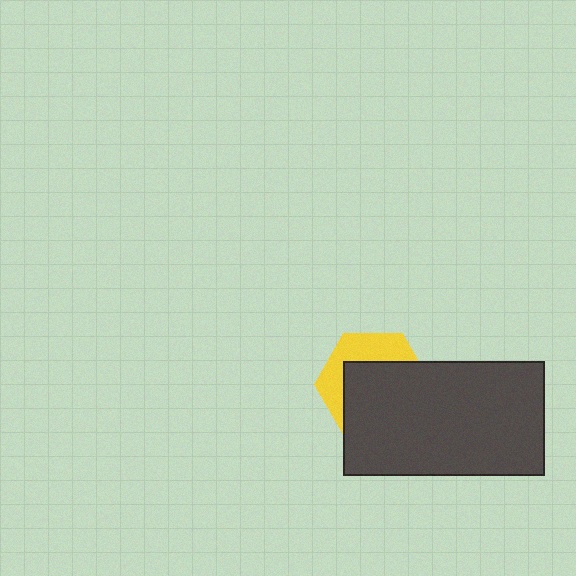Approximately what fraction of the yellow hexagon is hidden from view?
Roughly 62% of the yellow hexagon is hidden behind the dark gray rectangle.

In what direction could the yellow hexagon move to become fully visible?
The yellow hexagon could move toward the upper-left. That would shift it out from behind the dark gray rectangle entirely.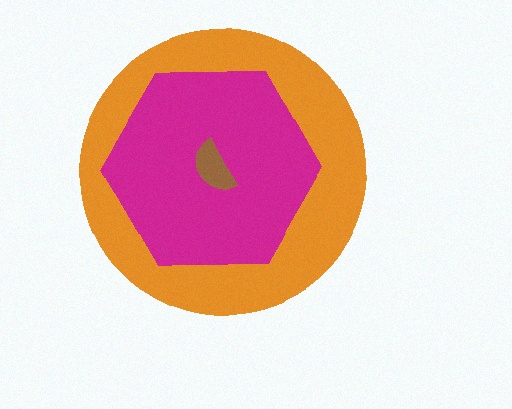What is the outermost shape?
The orange circle.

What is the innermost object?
The brown semicircle.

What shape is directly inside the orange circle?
The magenta hexagon.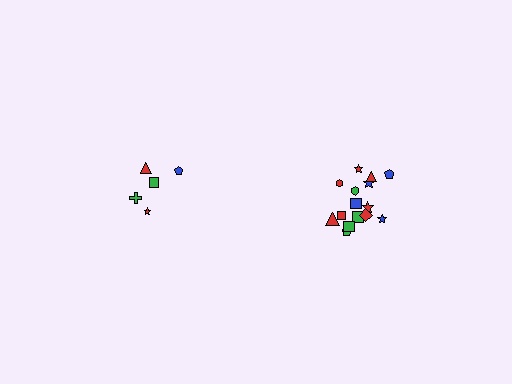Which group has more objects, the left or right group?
The right group.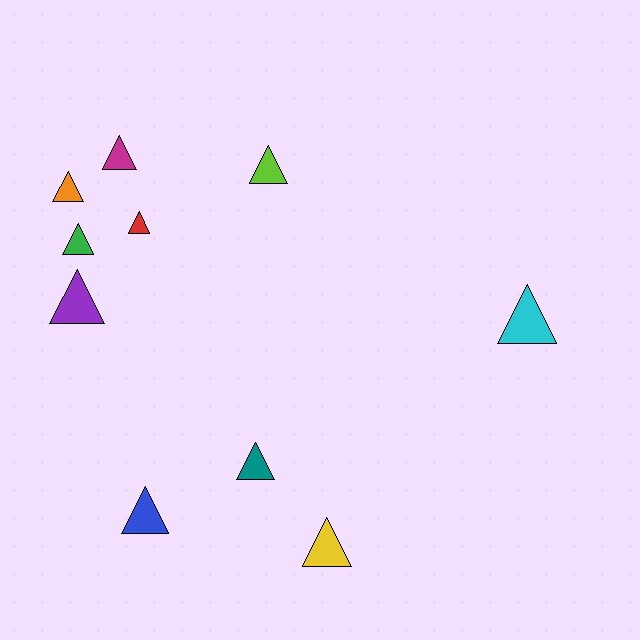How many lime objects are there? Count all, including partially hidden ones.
There is 1 lime object.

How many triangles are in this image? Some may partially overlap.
There are 10 triangles.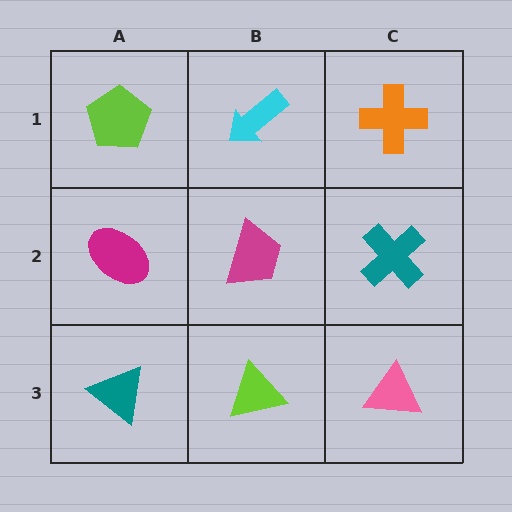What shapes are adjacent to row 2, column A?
A lime pentagon (row 1, column A), a teal triangle (row 3, column A), a magenta trapezoid (row 2, column B).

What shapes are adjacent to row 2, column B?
A cyan arrow (row 1, column B), a lime triangle (row 3, column B), a magenta ellipse (row 2, column A), a teal cross (row 2, column C).